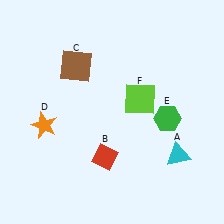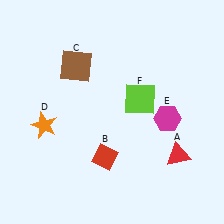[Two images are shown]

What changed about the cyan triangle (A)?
In Image 1, A is cyan. In Image 2, it changed to red.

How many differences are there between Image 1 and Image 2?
There are 2 differences between the two images.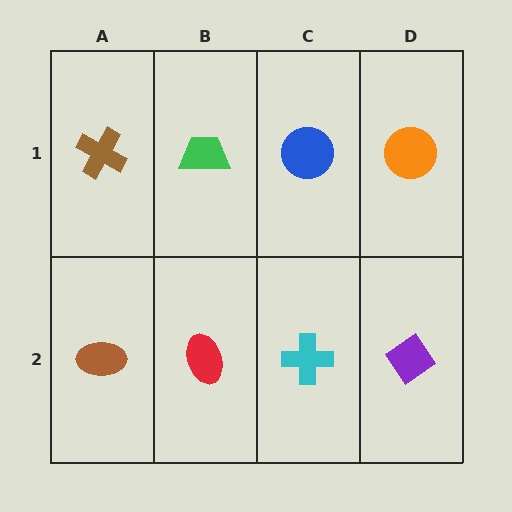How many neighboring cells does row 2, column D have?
2.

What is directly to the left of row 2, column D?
A cyan cross.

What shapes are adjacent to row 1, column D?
A purple diamond (row 2, column D), a blue circle (row 1, column C).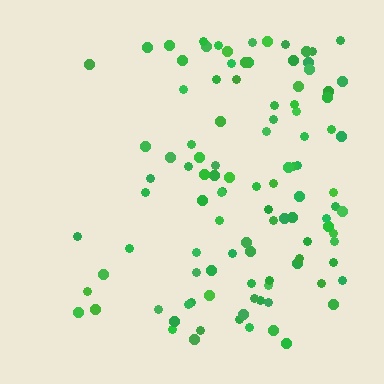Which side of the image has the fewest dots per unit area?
The left.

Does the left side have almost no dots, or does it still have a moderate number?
Still a moderate number, just noticeably fewer than the right.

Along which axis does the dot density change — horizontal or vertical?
Horizontal.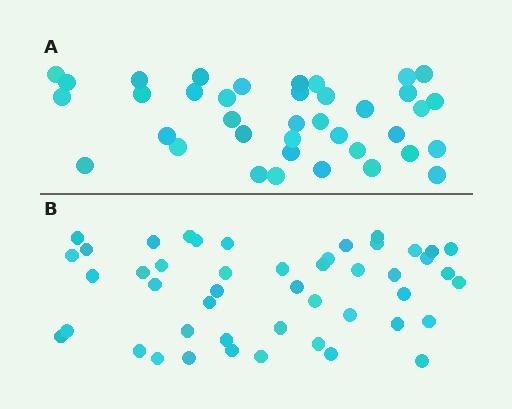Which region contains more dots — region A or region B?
Region B (the bottom region) has more dots.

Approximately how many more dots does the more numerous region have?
Region B has roughly 8 or so more dots than region A.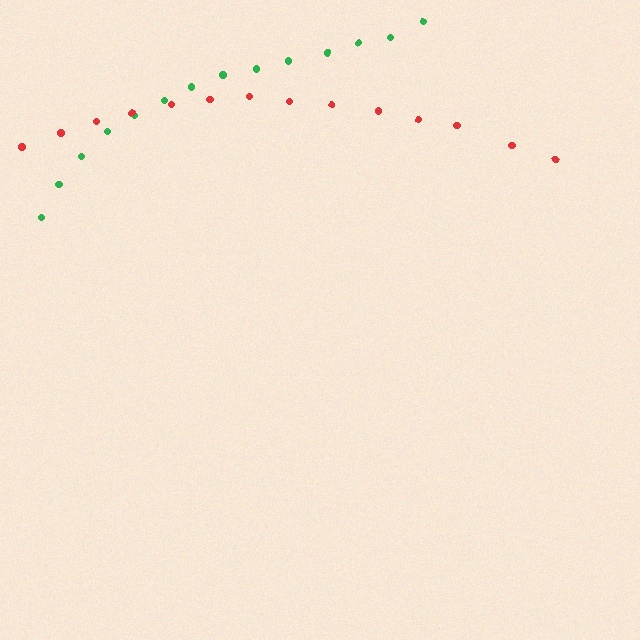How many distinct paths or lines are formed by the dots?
There are 2 distinct paths.